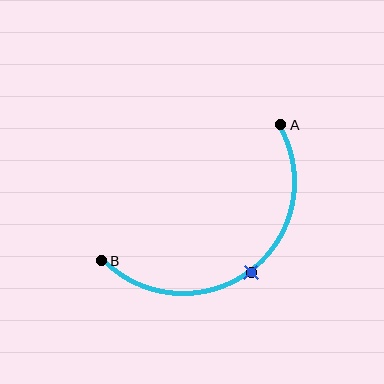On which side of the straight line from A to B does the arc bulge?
The arc bulges below and to the right of the straight line connecting A and B.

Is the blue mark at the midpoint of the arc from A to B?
Yes. The blue mark lies on the arc at equal arc-length from both A and B — it is the arc midpoint.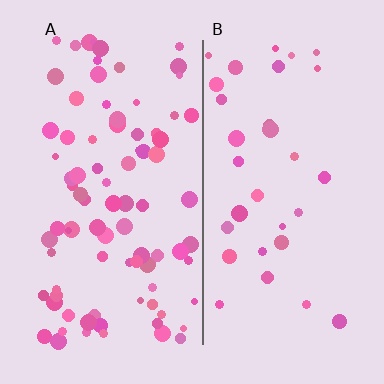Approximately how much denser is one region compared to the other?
Approximately 2.6× — region A over region B.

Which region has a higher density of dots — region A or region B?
A (the left).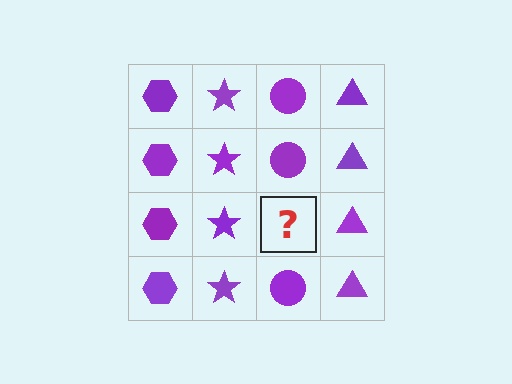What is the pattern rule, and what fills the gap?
The rule is that each column has a consistent shape. The gap should be filled with a purple circle.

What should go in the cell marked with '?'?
The missing cell should contain a purple circle.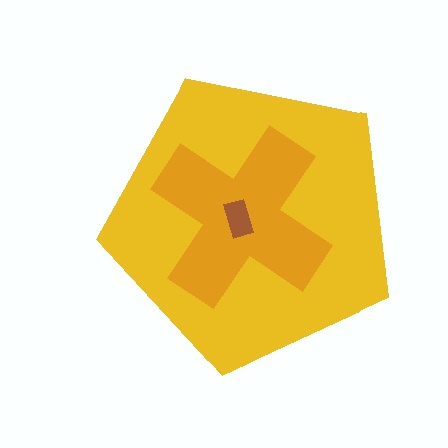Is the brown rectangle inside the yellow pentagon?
Yes.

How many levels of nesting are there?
3.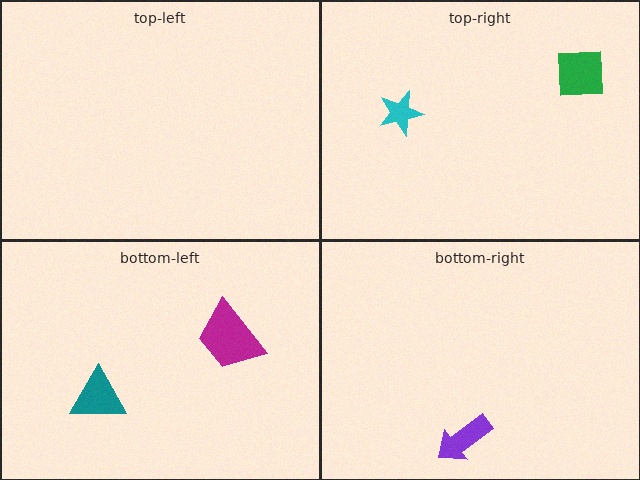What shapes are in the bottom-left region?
The teal triangle, the magenta trapezoid.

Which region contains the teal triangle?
The bottom-left region.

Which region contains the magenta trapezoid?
The bottom-left region.